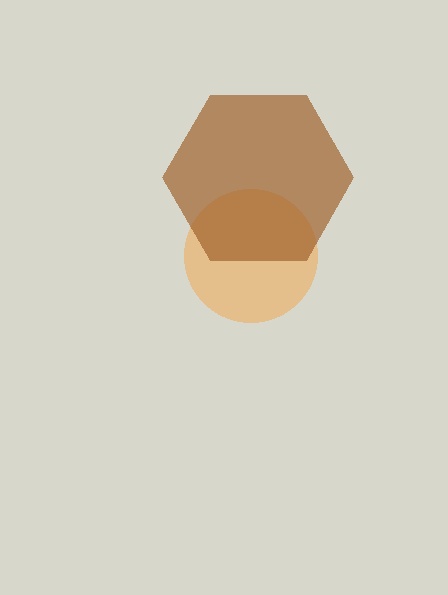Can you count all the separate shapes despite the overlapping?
Yes, there are 2 separate shapes.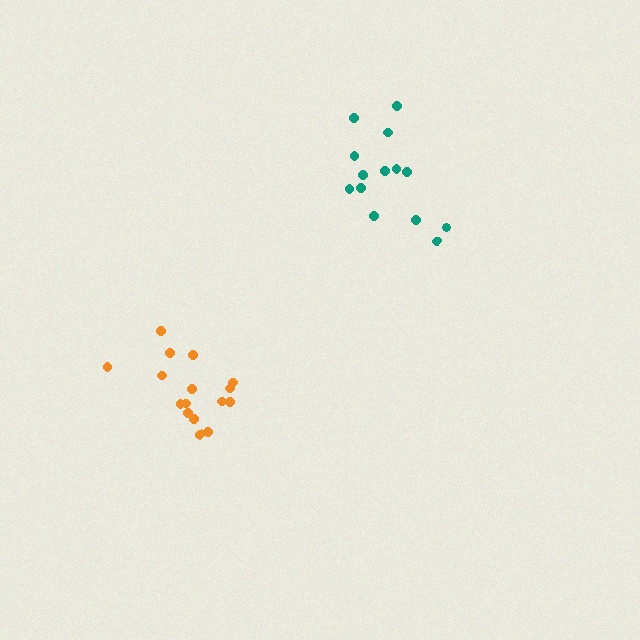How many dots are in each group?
Group 1: 14 dots, Group 2: 16 dots (30 total).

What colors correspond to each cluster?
The clusters are colored: teal, orange.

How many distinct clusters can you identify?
There are 2 distinct clusters.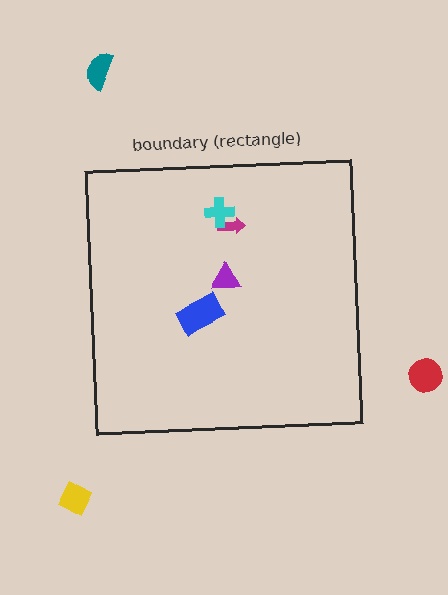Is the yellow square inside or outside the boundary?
Outside.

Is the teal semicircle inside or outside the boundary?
Outside.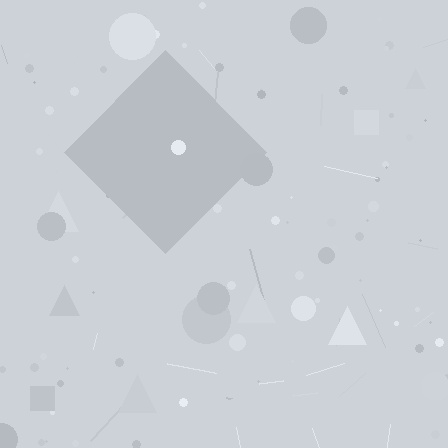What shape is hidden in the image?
A diamond is hidden in the image.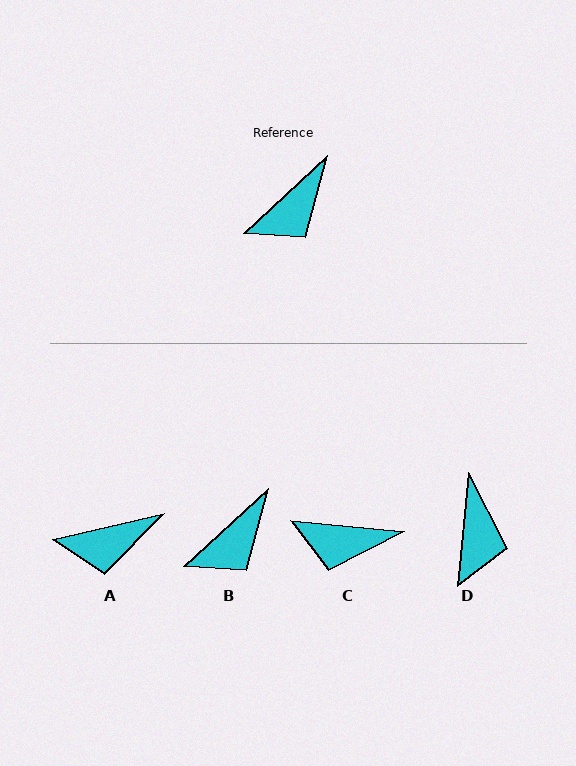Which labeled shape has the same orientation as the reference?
B.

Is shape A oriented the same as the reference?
No, it is off by about 29 degrees.